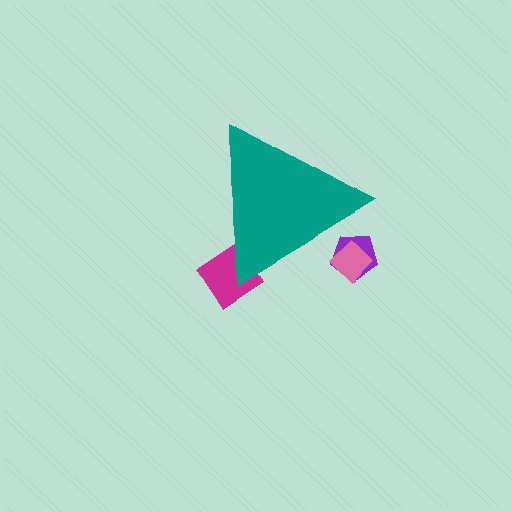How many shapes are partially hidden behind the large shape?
3 shapes are partially hidden.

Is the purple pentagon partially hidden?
Yes, the purple pentagon is partially hidden behind the teal triangle.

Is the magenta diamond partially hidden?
Yes, the magenta diamond is partially hidden behind the teal triangle.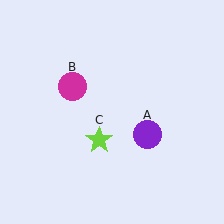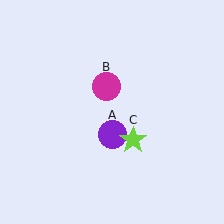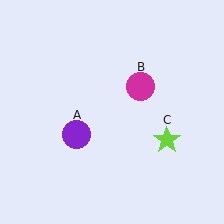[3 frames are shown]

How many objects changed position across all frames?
3 objects changed position: purple circle (object A), magenta circle (object B), lime star (object C).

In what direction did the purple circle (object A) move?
The purple circle (object A) moved left.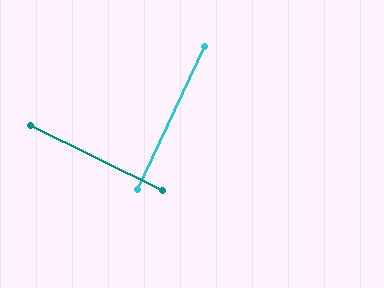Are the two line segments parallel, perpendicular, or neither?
Perpendicular — they meet at approximately 89°.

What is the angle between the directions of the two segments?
Approximately 89 degrees.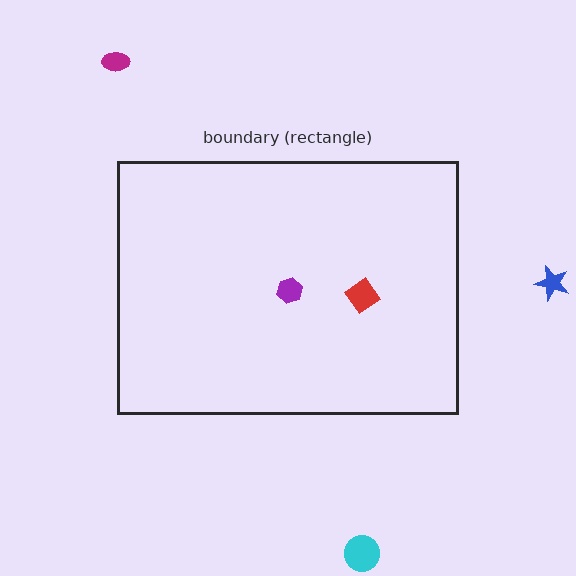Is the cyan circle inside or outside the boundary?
Outside.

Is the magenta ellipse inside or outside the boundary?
Outside.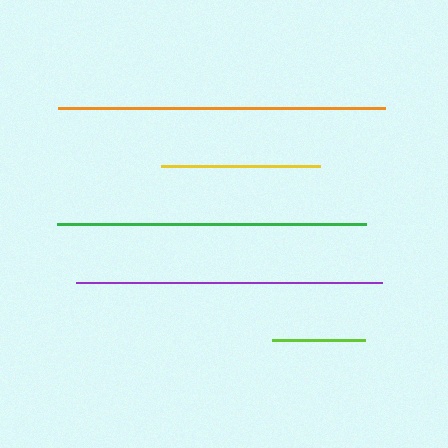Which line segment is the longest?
The orange line is the longest at approximately 327 pixels.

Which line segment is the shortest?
The lime line is the shortest at approximately 92 pixels.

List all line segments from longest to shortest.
From longest to shortest: orange, green, purple, yellow, lime.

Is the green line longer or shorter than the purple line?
The green line is longer than the purple line.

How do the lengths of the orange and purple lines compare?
The orange and purple lines are approximately the same length.